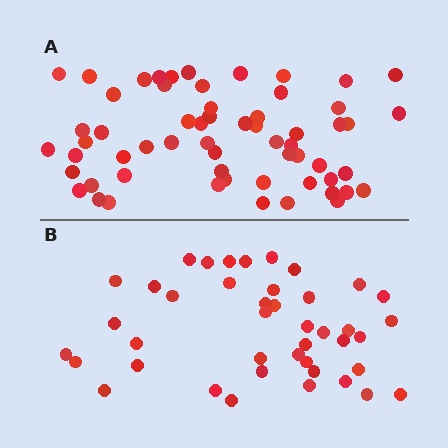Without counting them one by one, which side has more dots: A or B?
Region A (the top region) has more dots.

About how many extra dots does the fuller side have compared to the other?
Region A has approximately 20 more dots than region B.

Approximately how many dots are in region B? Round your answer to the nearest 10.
About 40 dots. (The exact count is 42, which rounds to 40.)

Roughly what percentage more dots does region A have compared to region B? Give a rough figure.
About 45% more.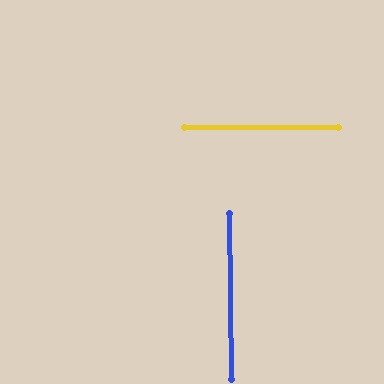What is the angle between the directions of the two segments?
Approximately 89 degrees.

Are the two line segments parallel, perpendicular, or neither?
Perpendicular — they meet at approximately 89°.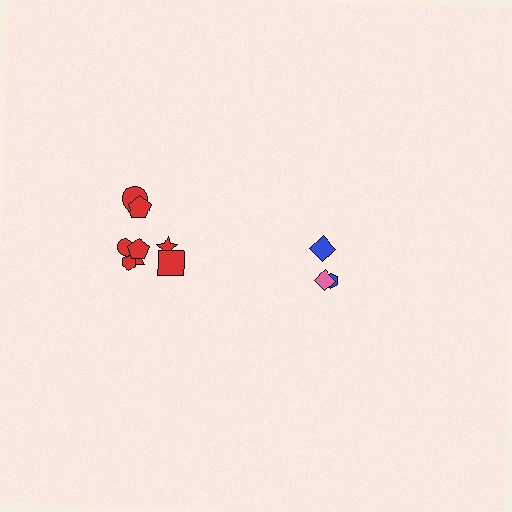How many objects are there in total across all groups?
There are 11 objects.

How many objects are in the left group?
There are 8 objects.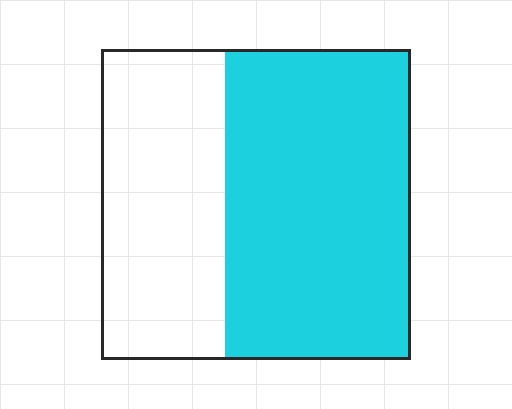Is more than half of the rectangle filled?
Yes.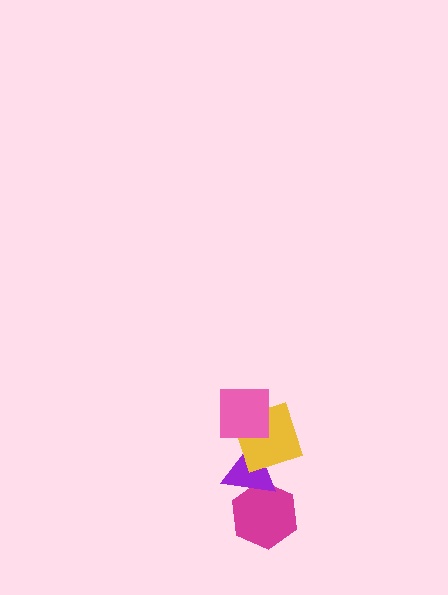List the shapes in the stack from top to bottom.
From top to bottom: the pink square, the yellow square, the purple triangle, the magenta hexagon.